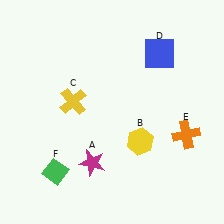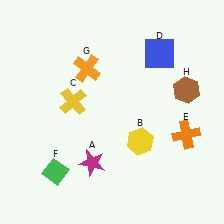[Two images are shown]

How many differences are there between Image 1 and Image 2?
There are 2 differences between the two images.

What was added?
An orange cross (G), a brown hexagon (H) were added in Image 2.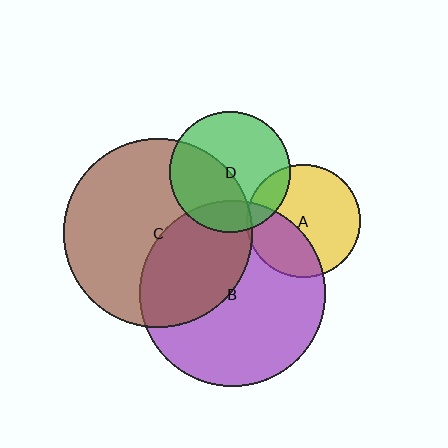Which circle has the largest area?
Circle C (brown).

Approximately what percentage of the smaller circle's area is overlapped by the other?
Approximately 35%.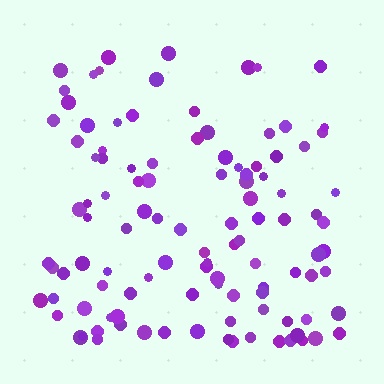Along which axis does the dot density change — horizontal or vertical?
Vertical.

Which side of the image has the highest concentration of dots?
The bottom.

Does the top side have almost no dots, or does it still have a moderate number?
Still a moderate number, just noticeably fewer than the bottom.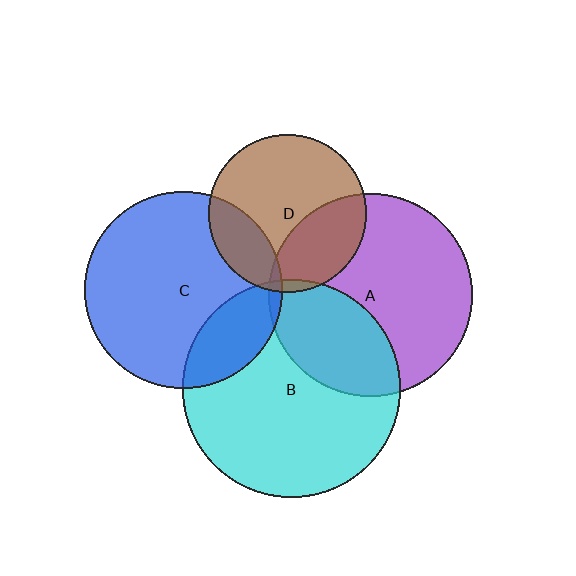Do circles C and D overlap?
Yes.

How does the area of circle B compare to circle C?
Approximately 1.2 times.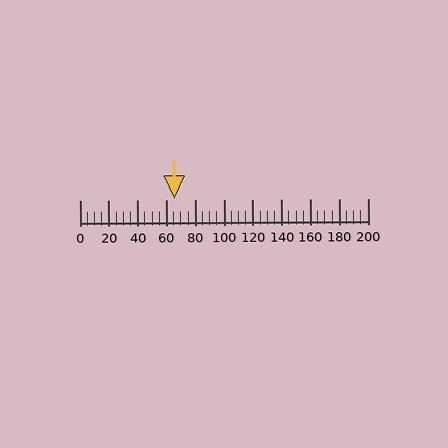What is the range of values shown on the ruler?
The ruler shows values from 0 to 200.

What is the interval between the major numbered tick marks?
The major tick marks are spaced 20 units apart.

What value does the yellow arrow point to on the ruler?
The yellow arrow points to approximately 65.